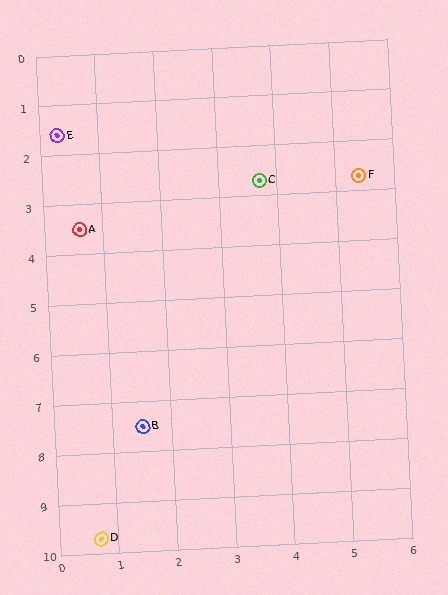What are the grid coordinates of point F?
Point F is at approximately (5.4, 2.7).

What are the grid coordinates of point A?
Point A is at approximately (0.6, 3.5).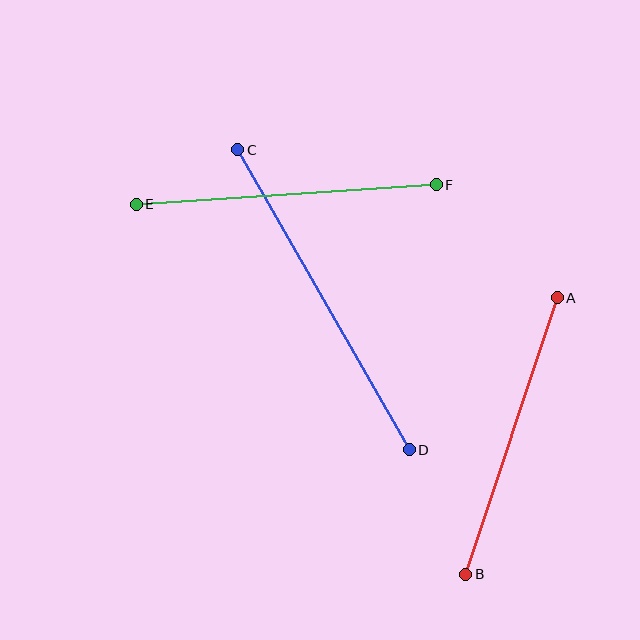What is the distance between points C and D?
The distance is approximately 345 pixels.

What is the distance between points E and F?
The distance is approximately 301 pixels.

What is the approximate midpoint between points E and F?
The midpoint is at approximately (286, 195) pixels.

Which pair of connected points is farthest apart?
Points C and D are farthest apart.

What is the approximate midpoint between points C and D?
The midpoint is at approximately (323, 300) pixels.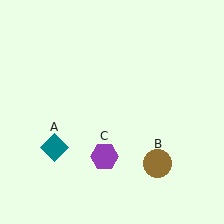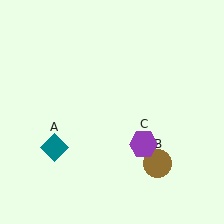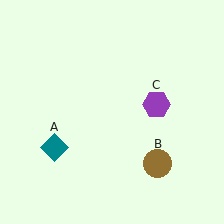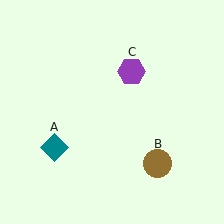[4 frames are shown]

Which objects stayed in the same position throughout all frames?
Teal diamond (object A) and brown circle (object B) remained stationary.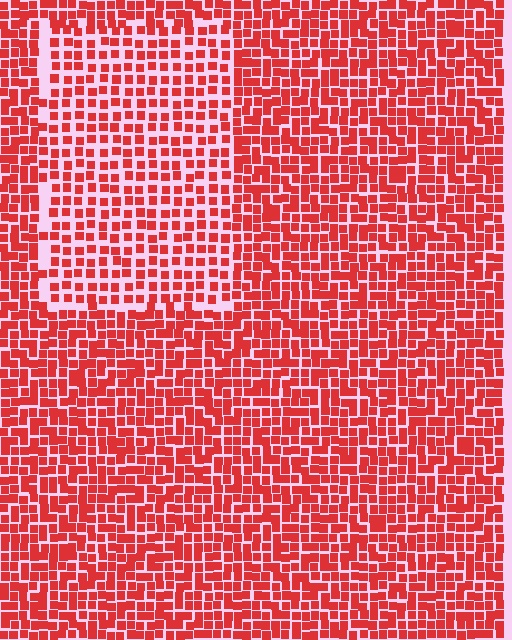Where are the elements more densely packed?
The elements are more densely packed outside the rectangle boundary.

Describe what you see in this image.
The image contains small red elements arranged at two different densities. A rectangle-shaped region is visible where the elements are less densely packed than the surrounding area.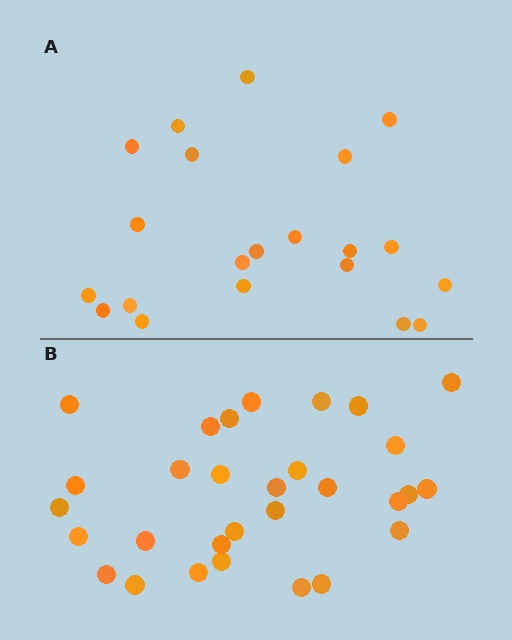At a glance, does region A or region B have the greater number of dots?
Region B (the bottom region) has more dots.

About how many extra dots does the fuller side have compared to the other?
Region B has roughly 8 or so more dots than region A.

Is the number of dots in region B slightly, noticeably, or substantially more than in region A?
Region B has noticeably more, but not dramatically so. The ratio is roughly 1.4 to 1.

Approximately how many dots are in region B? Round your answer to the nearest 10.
About 30 dots.